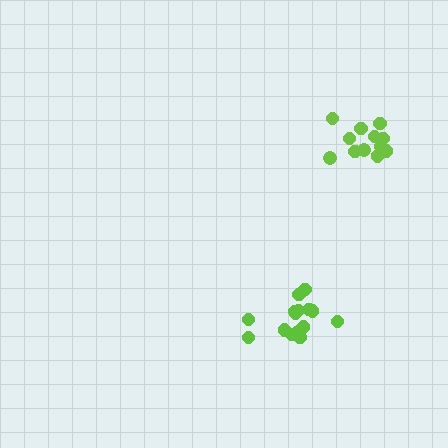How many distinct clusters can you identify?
There are 2 distinct clusters.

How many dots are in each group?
Group 1: 12 dots, Group 2: 15 dots (27 total).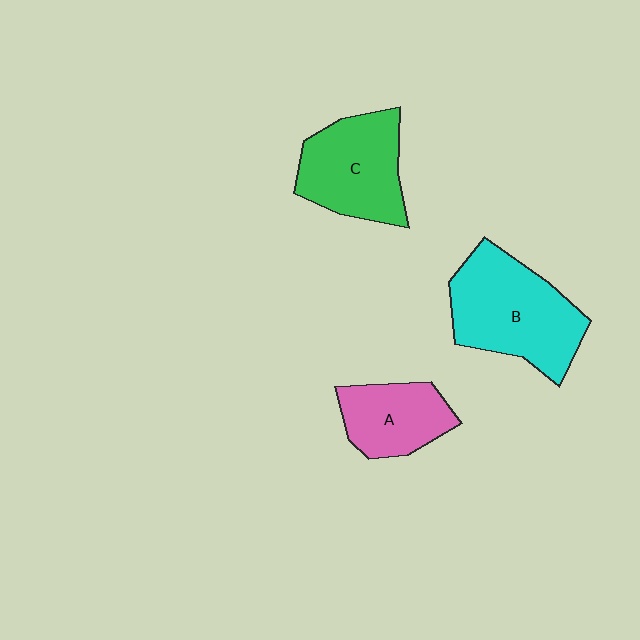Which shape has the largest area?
Shape B (cyan).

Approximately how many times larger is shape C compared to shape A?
Approximately 1.4 times.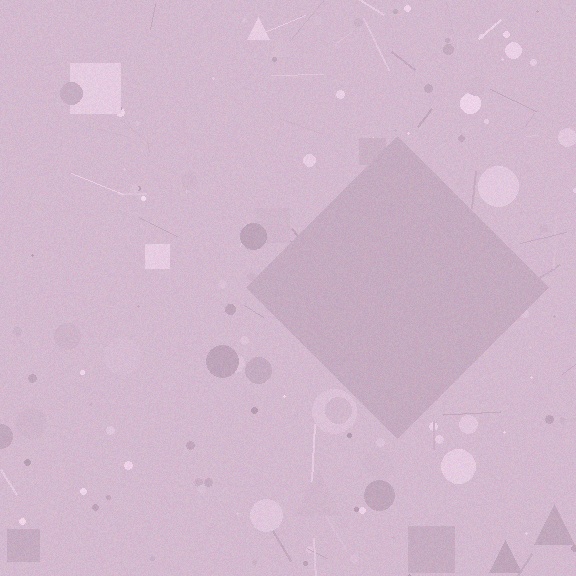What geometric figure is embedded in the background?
A diamond is embedded in the background.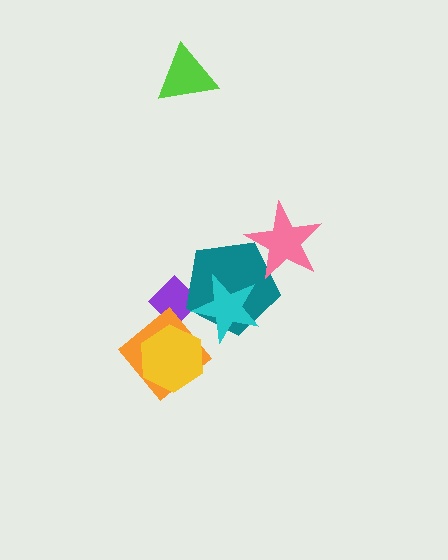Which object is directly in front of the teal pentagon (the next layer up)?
The pink star is directly in front of the teal pentagon.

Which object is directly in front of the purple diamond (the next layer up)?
The teal pentagon is directly in front of the purple diamond.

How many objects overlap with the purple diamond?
3 objects overlap with the purple diamond.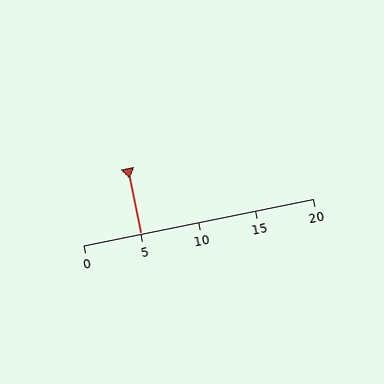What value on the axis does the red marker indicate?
The marker indicates approximately 5.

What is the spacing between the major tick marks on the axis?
The major ticks are spaced 5 apart.